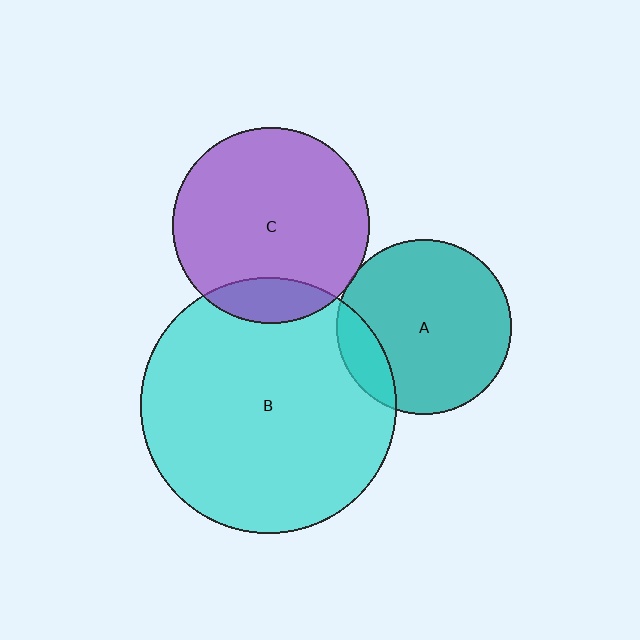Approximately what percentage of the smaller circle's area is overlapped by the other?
Approximately 15%.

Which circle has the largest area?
Circle B (cyan).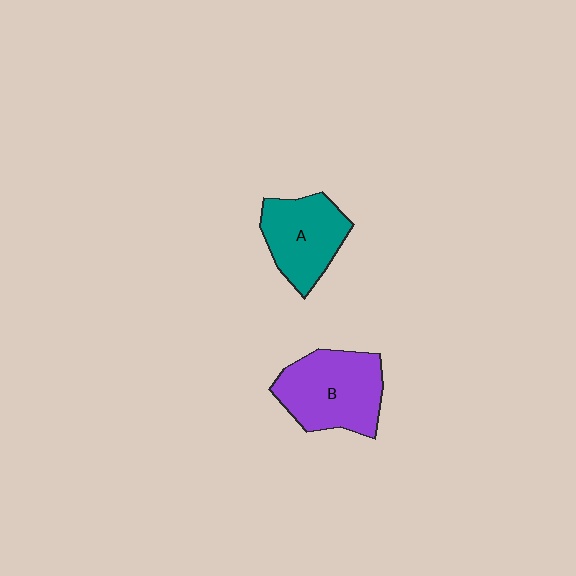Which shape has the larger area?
Shape B (purple).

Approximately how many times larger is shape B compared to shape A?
Approximately 1.2 times.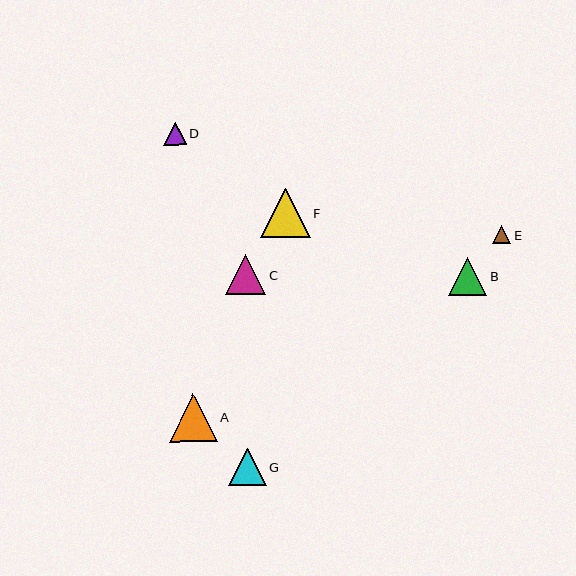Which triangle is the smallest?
Triangle E is the smallest with a size of approximately 18 pixels.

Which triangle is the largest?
Triangle F is the largest with a size of approximately 50 pixels.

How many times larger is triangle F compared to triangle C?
Triangle F is approximately 1.3 times the size of triangle C.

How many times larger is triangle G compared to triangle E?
Triangle G is approximately 2.1 times the size of triangle E.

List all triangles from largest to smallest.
From largest to smallest: F, A, C, B, G, D, E.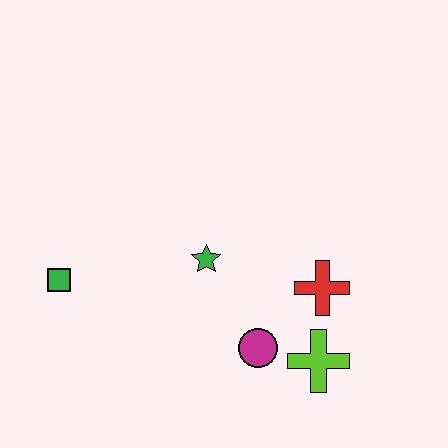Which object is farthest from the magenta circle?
The green square is farthest from the magenta circle.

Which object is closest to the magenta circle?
The lime cross is closest to the magenta circle.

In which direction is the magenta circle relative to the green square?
The magenta circle is to the right of the green square.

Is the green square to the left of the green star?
Yes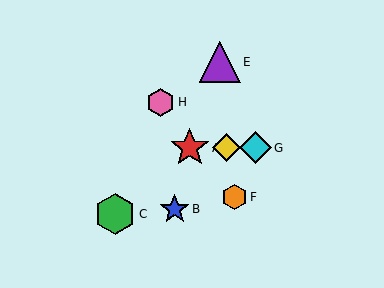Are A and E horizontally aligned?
No, A is at y≈148 and E is at y≈62.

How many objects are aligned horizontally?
3 objects (A, D, G) are aligned horizontally.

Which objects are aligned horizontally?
Objects A, D, G are aligned horizontally.